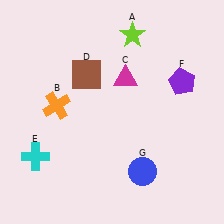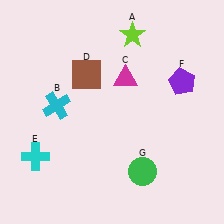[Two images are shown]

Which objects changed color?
B changed from orange to cyan. G changed from blue to green.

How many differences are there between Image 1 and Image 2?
There are 2 differences between the two images.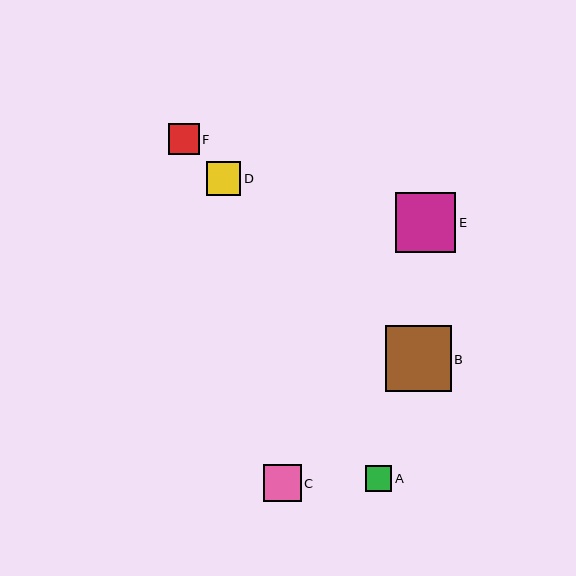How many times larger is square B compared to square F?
Square B is approximately 2.2 times the size of square F.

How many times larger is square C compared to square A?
Square C is approximately 1.4 times the size of square A.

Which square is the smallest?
Square A is the smallest with a size of approximately 26 pixels.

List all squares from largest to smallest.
From largest to smallest: B, E, C, D, F, A.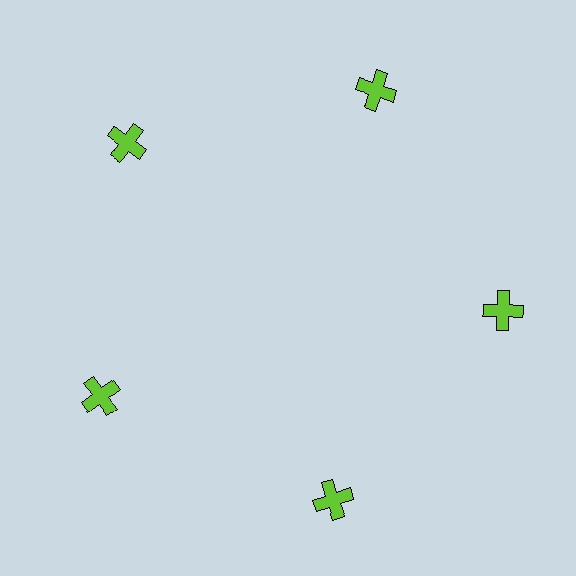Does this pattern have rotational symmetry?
Yes, this pattern has 5-fold rotational symmetry. It looks the same after rotating 72 degrees around the center.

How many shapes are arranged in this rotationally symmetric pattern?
There are 5 shapes, arranged in 5 groups of 1.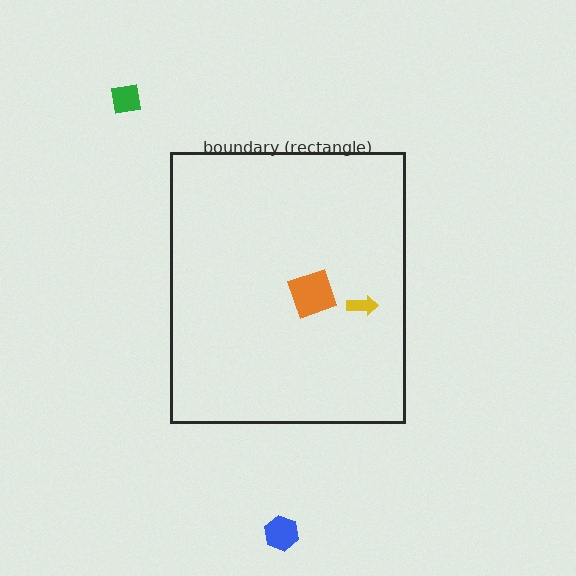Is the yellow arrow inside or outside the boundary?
Inside.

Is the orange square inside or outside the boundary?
Inside.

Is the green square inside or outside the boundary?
Outside.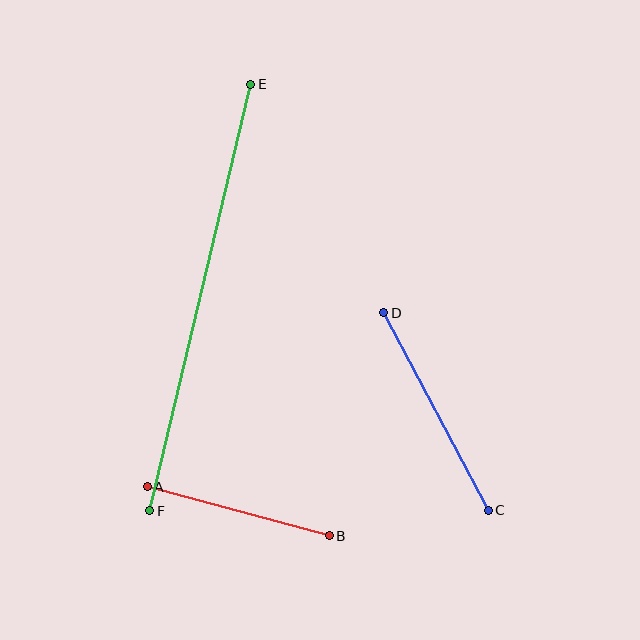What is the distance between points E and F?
The distance is approximately 438 pixels.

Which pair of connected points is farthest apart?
Points E and F are farthest apart.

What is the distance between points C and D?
The distance is approximately 223 pixels.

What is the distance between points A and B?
The distance is approximately 188 pixels.